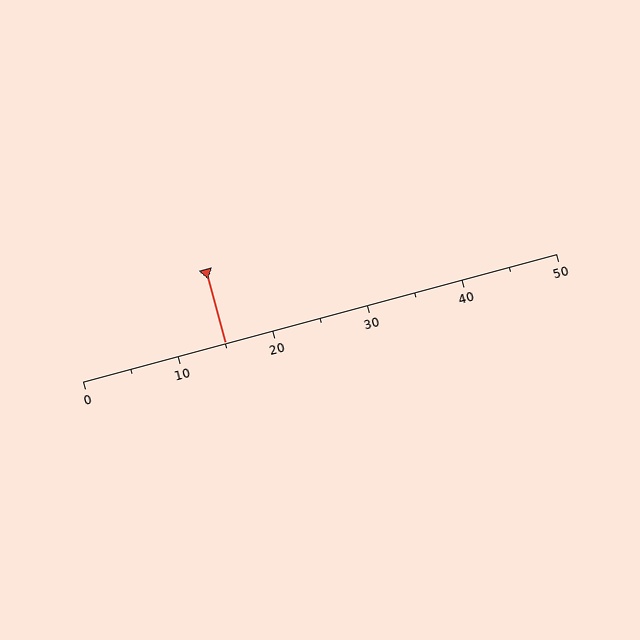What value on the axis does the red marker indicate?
The marker indicates approximately 15.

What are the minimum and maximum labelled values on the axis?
The axis runs from 0 to 50.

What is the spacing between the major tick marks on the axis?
The major ticks are spaced 10 apart.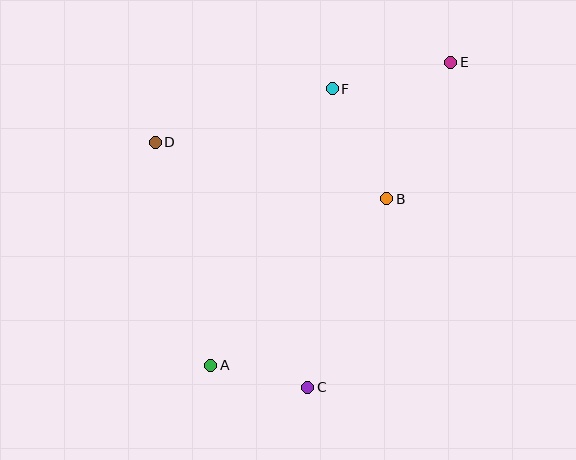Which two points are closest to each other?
Points A and C are closest to each other.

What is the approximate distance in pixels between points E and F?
The distance between E and F is approximately 122 pixels.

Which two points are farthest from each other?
Points A and E are farthest from each other.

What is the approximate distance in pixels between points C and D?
The distance between C and D is approximately 289 pixels.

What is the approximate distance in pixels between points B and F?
The distance between B and F is approximately 123 pixels.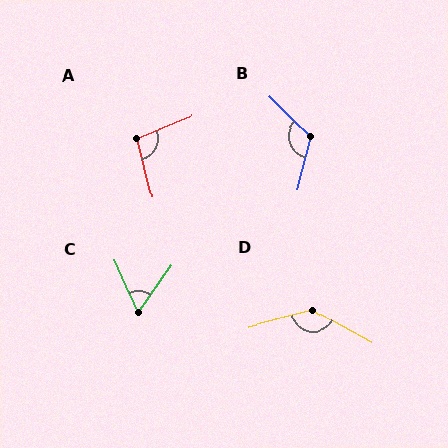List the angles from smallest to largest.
C (58°), A (97°), B (121°), D (137°).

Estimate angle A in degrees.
Approximately 97 degrees.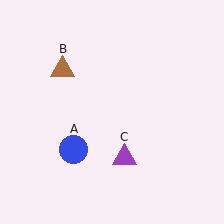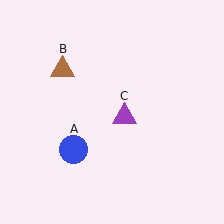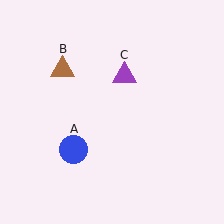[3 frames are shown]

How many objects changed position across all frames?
1 object changed position: purple triangle (object C).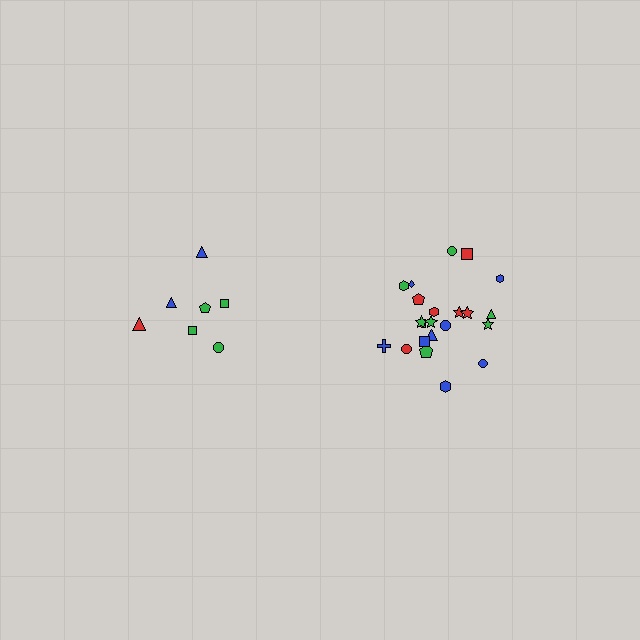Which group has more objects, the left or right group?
The right group.